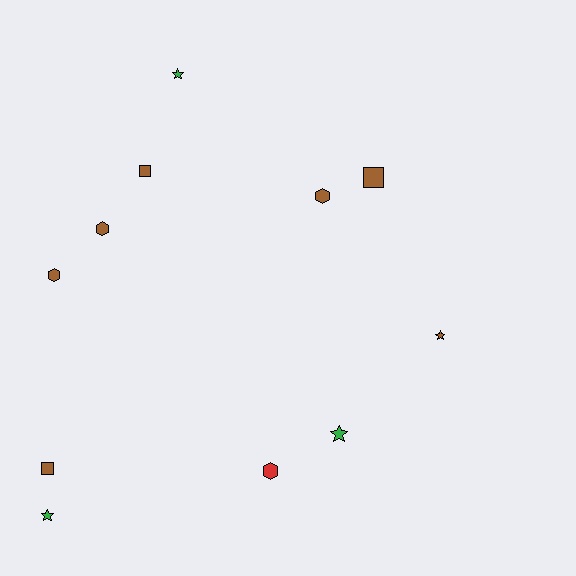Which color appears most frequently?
Brown, with 7 objects.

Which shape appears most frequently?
Hexagon, with 4 objects.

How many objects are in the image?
There are 11 objects.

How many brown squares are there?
There are 3 brown squares.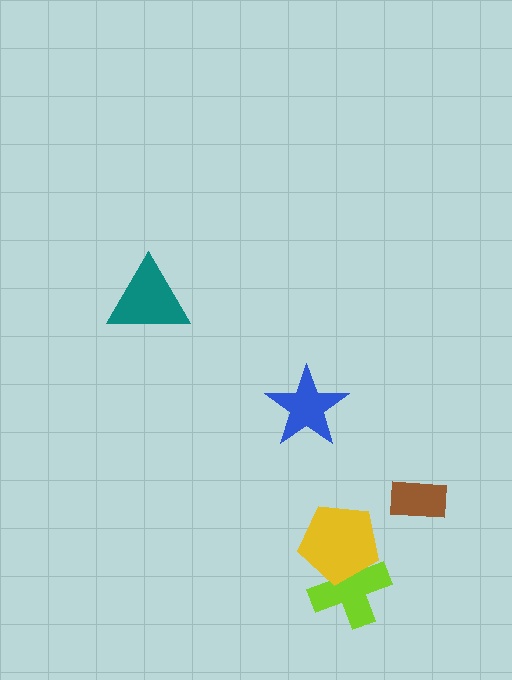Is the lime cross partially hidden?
Yes, it is partially covered by another shape.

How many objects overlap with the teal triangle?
0 objects overlap with the teal triangle.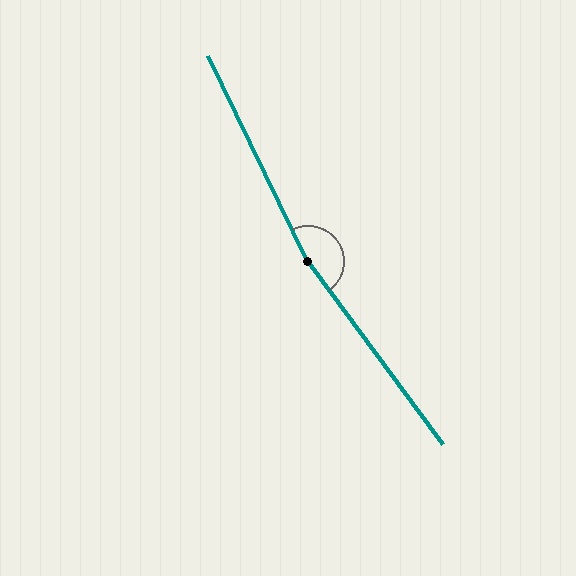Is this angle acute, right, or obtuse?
It is obtuse.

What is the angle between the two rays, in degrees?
Approximately 169 degrees.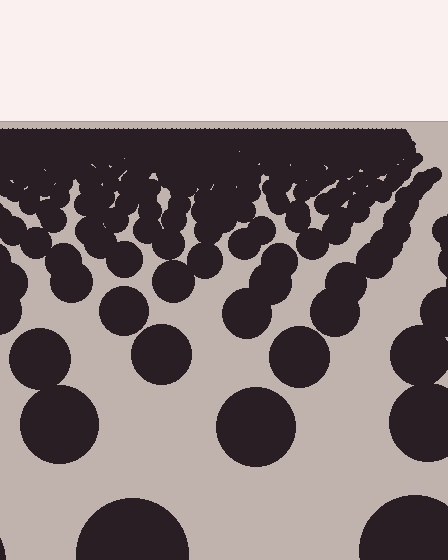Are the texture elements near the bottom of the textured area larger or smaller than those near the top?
Larger. Near the bottom, elements are closer to the viewer and appear at a bigger on-screen size.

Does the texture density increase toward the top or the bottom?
Density increases toward the top.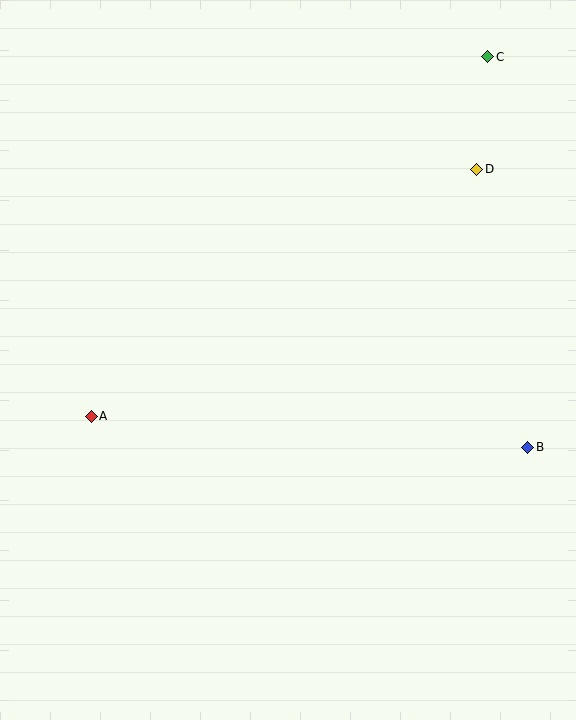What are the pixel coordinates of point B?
Point B is at (528, 447).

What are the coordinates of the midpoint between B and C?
The midpoint between B and C is at (508, 252).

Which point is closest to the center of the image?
Point A at (91, 416) is closest to the center.